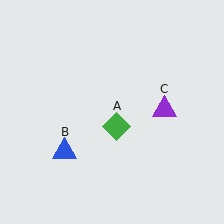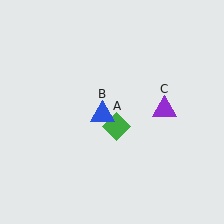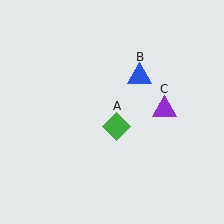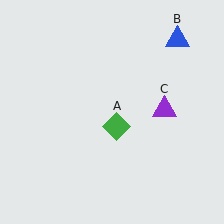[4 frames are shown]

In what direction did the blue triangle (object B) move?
The blue triangle (object B) moved up and to the right.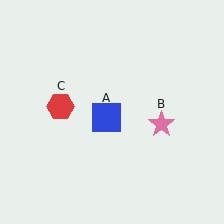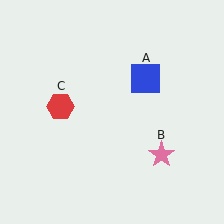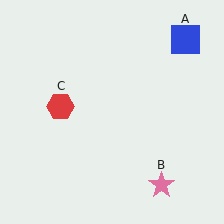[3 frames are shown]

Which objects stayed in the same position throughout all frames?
Red hexagon (object C) remained stationary.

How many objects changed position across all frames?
2 objects changed position: blue square (object A), pink star (object B).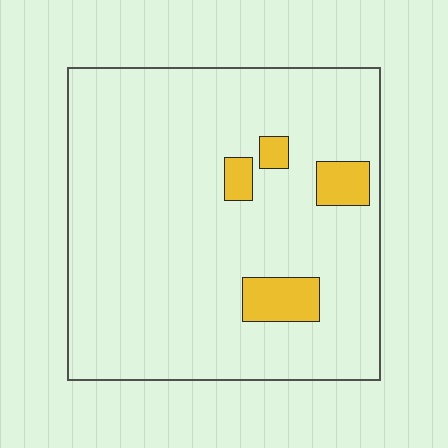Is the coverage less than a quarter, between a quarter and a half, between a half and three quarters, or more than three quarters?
Less than a quarter.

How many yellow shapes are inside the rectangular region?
4.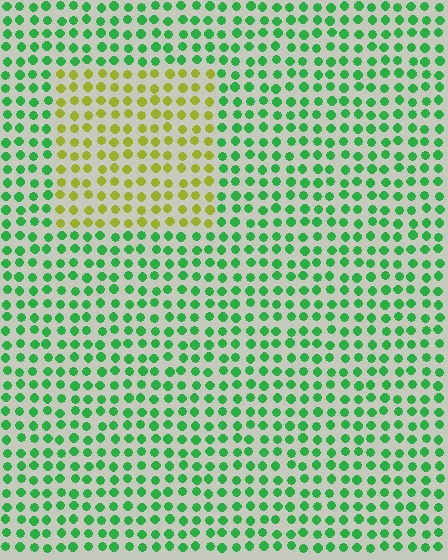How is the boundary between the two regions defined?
The boundary is defined purely by a slight shift in hue (about 62 degrees). Spacing, size, and orientation are identical on both sides.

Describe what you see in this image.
The image is filled with small green elements in a uniform arrangement. A rectangle-shaped region is visible where the elements are tinted to a slightly different hue, forming a subtle color boundary.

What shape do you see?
I see a rectangle.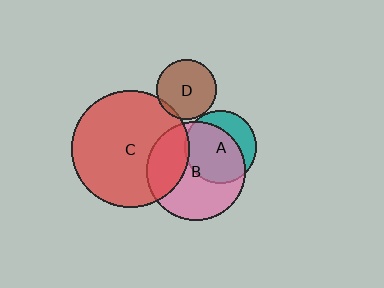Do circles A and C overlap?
Yes.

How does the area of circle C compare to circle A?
Approximately 2.6 times.